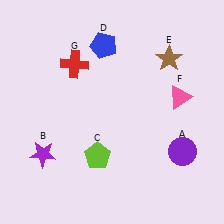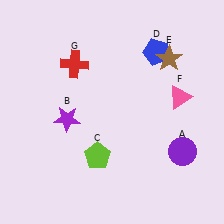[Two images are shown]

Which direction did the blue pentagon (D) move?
The blue pentagon (D) moved right.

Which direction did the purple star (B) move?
The purple star (B) moved up.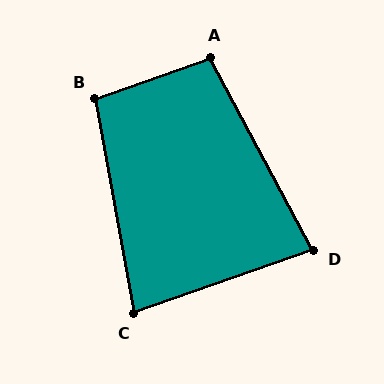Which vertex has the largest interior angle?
A, at approximately 99 degrees.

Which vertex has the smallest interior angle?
C, at approximately 81 degrees.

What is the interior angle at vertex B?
Approximately 99 degrees (obtuse).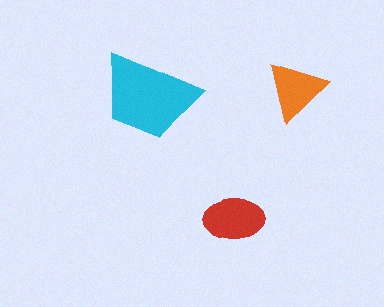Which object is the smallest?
The orange triangle.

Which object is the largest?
The cyan trapezoid.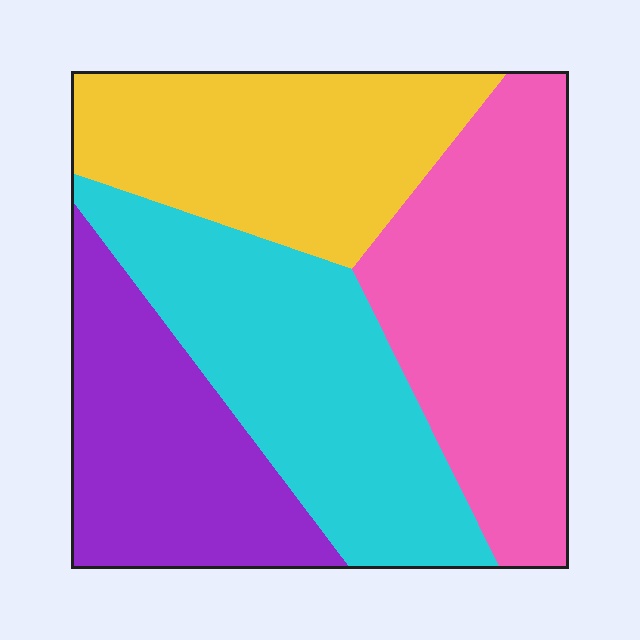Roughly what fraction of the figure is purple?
Purple takes up less than a quarter of the figure.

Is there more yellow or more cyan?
Cyan.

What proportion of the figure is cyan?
Cyan covers 28% of the figure.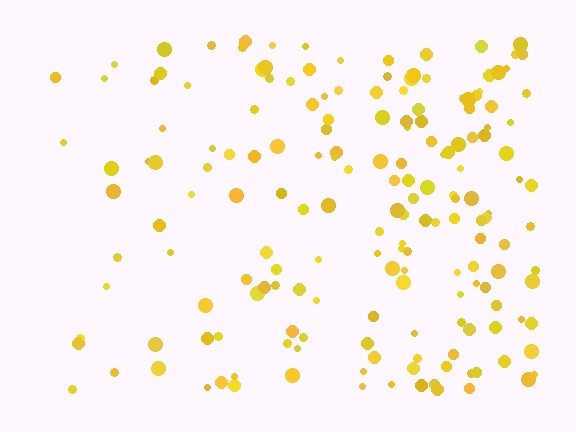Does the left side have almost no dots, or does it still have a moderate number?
Still a moderate number, just noticeably fewer than the right.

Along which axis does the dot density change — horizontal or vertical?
Horizontal.